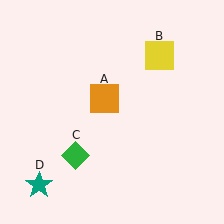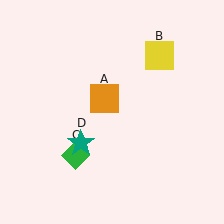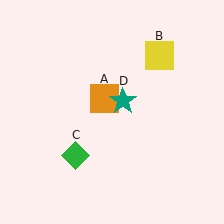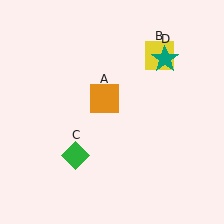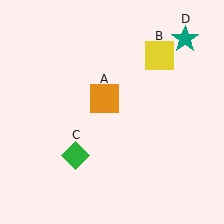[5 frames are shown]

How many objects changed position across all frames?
1 object changed position: teal star (object D).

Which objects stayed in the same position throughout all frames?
Orange square (object A) and yellow square (object B) and green diamond (object C) remained stationary.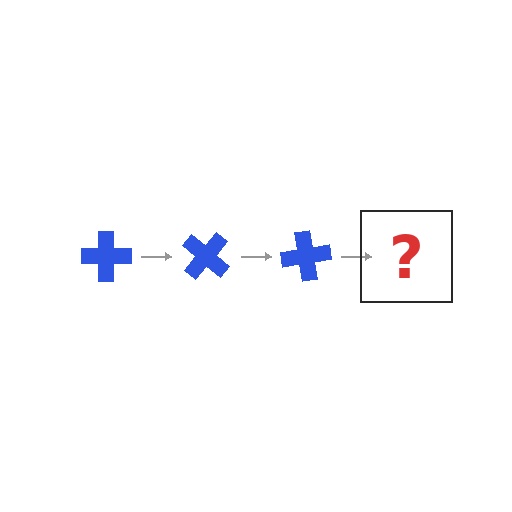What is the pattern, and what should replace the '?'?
The pattern is that the cross rotates 40 degrees each step. The '?' should be a blue cross rotated 120 degrees.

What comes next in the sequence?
The next element should be a blue cross rotated 120 degrees.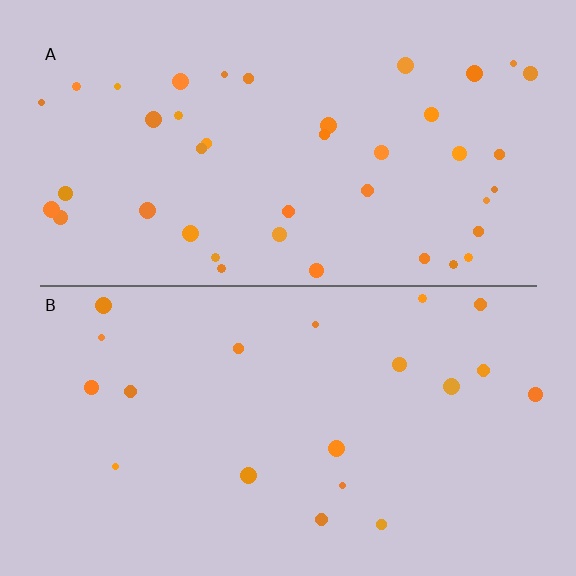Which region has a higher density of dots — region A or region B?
A (the top).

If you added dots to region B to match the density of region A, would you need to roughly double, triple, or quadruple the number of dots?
Approximately double.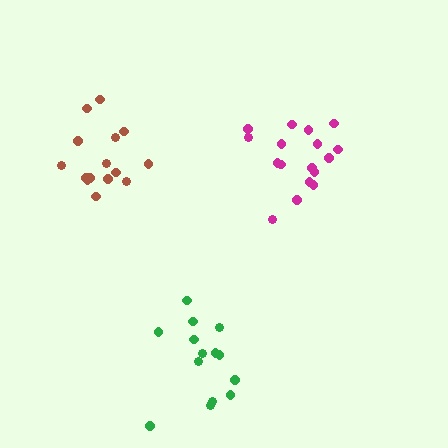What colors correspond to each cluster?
The clusters are colored: magenta, green, brown.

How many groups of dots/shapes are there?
There are 3 groups.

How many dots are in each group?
Group 1: 17 dots, Group 2: 14 dots, Group 3: 15 dots (46 total).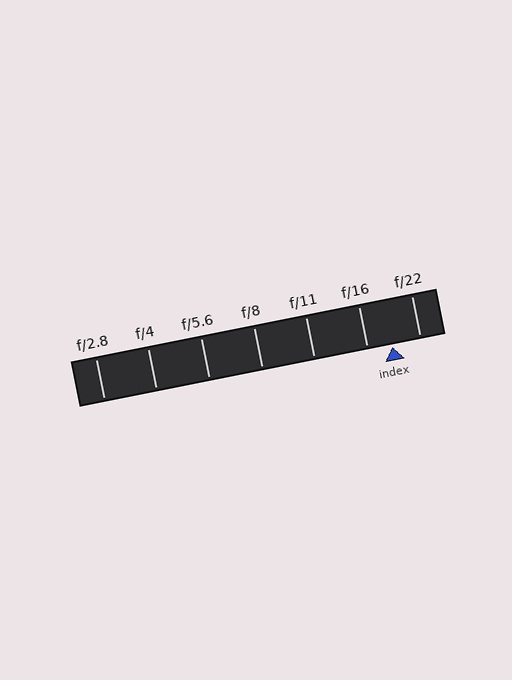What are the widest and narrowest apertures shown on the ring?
The widest aperture shown is f/2.8 and the narrowest is f/22.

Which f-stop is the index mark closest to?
The index mark is closest to f/16.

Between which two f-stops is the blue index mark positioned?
The index mark is between f/16 and f/22.